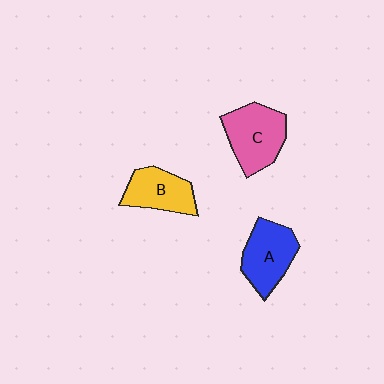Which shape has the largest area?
Shape C (pink).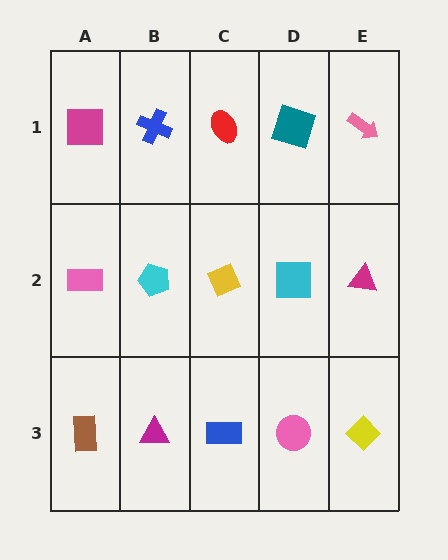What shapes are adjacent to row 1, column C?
A yellow diamond (row 2, column C), a blue cross (row 1, column B), a teal square (row 1, column D).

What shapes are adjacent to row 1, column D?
A cyan square (row 2, column D), a red ellipse (row 1, column C), a pink arrow (row 1, column E).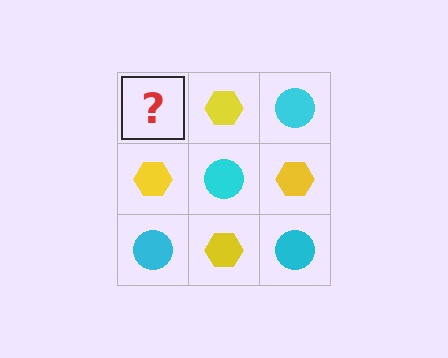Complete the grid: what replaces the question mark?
The question mark should be replaced with a cyan circle.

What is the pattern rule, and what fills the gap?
The rule is that it alternates cyan circle and yellow hexagon in a checkerboard pattern. The gap should be filled with a cyan circle.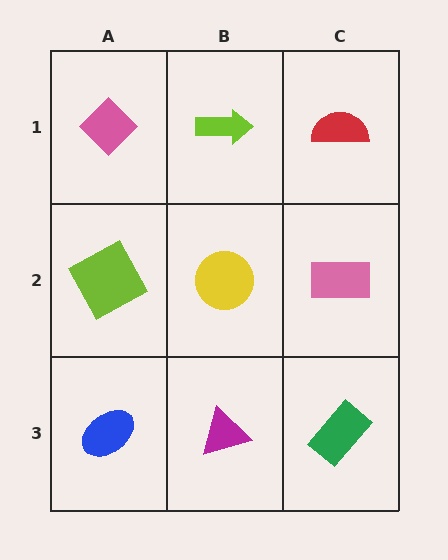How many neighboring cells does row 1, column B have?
3.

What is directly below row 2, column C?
A green rectangle.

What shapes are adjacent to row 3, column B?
A yellow circle (row 2, column B), a blue ellipse (row 3, column A), a green rectangle (row 3, column C).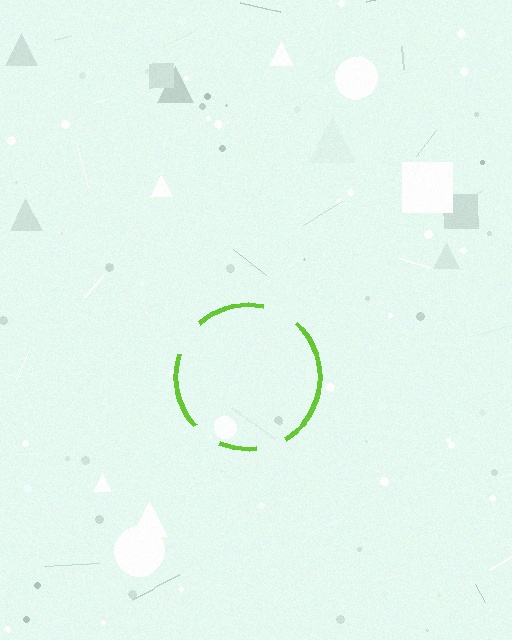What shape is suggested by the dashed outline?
The dashed outline suggests a circle.